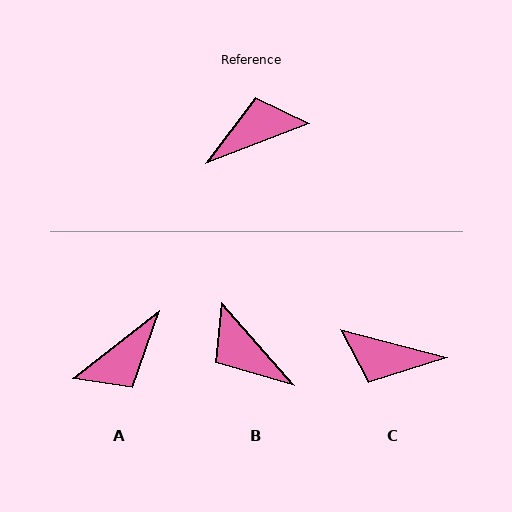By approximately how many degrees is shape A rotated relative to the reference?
Approximately 163 degrees clockwise.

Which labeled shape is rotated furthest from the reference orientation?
A, about 163 degrees away.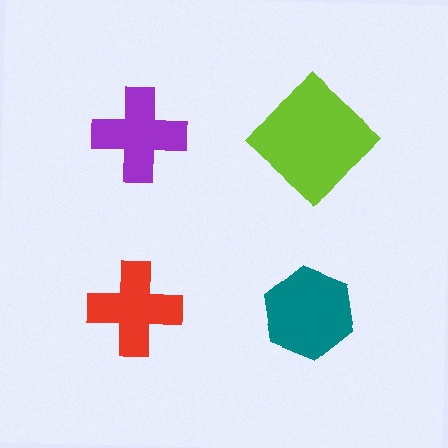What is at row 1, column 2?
A lime diamond.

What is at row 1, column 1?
A purple cross.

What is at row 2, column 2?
A teal hexagon.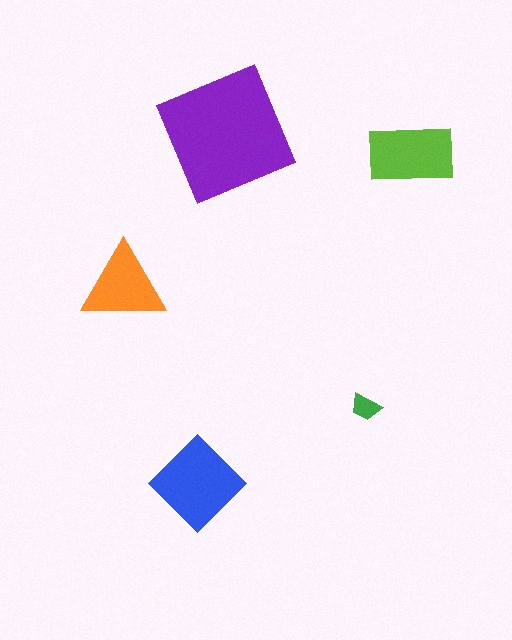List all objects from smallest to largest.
The green trapezoid, the orange triangle, the lime rectangle, the blue diamond, the purple square.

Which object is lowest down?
The blue diamond is bottommost.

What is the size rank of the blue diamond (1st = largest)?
2nd.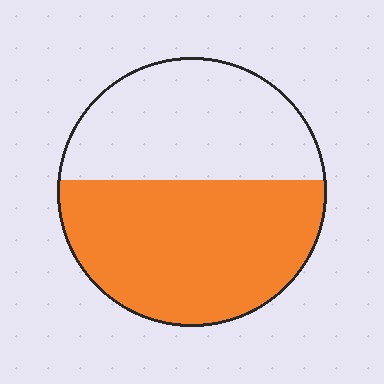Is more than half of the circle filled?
Yes.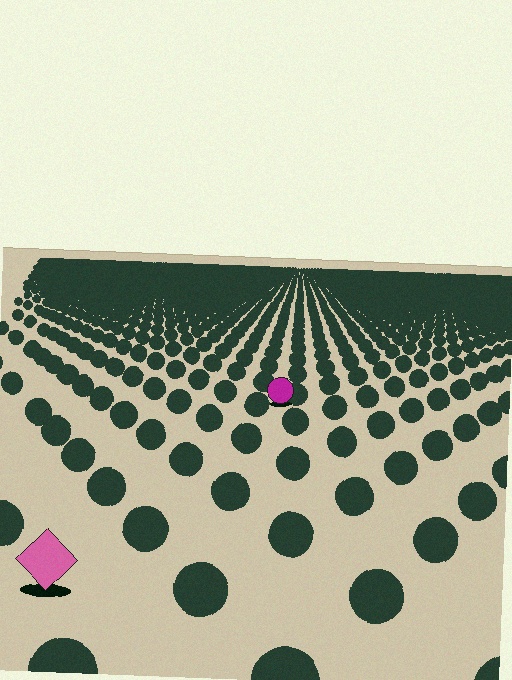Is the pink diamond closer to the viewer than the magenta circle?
Yes. The pink diamond is closer — you can tell from the texture gradient: the ground texture is coarser near it.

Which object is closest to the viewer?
The pink diamond is closest. The texture marks near it are larger and more spread out.